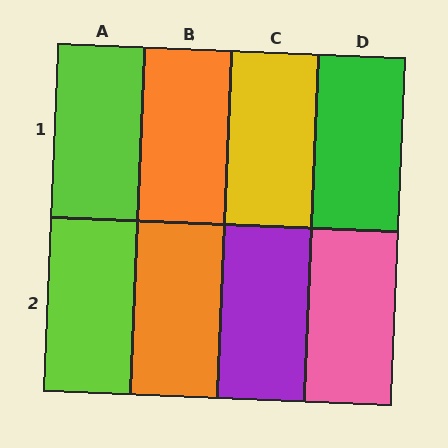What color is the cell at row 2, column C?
Purple.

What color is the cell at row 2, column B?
Orange.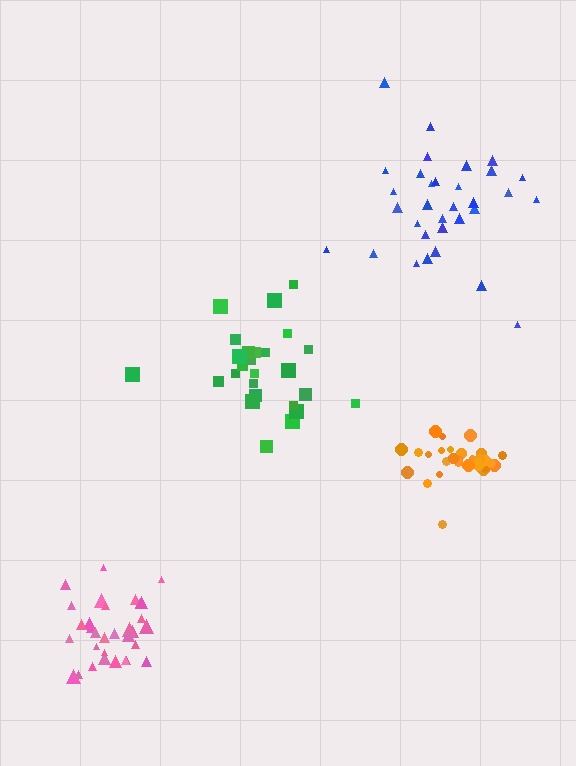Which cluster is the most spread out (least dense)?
Green.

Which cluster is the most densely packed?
Pink.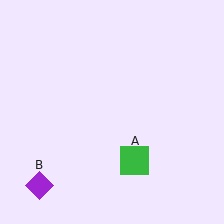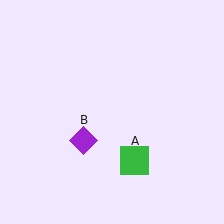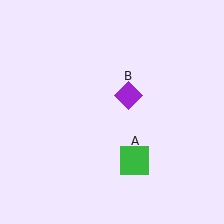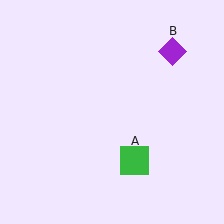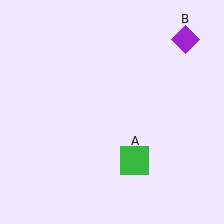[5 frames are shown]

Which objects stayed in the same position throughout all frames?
Green square (object A) remained stationary.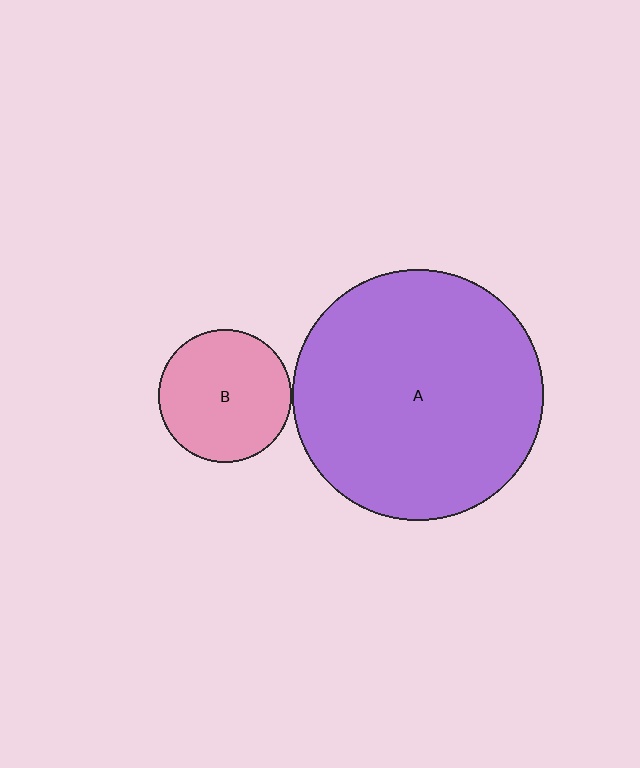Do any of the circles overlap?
No, none of the circles overlap.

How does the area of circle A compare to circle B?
Approximately 3.6 times.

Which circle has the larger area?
Circle A (purple).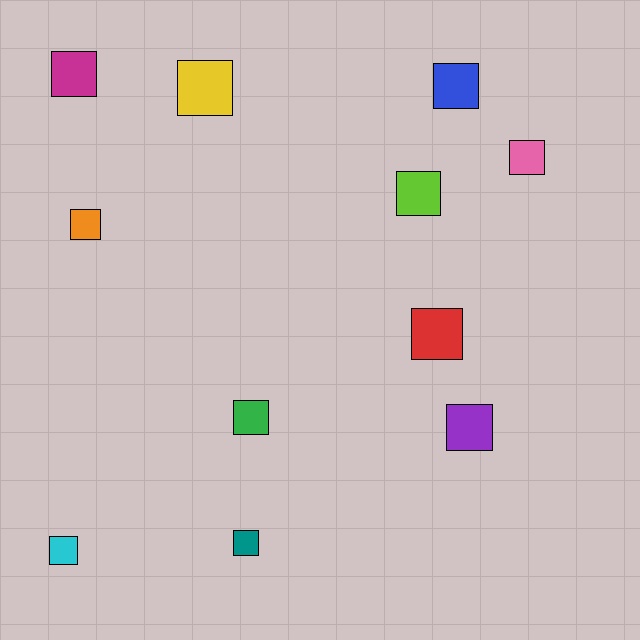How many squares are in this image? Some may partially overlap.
There are 11 squares.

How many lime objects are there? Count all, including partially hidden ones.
There is 1 lime object.